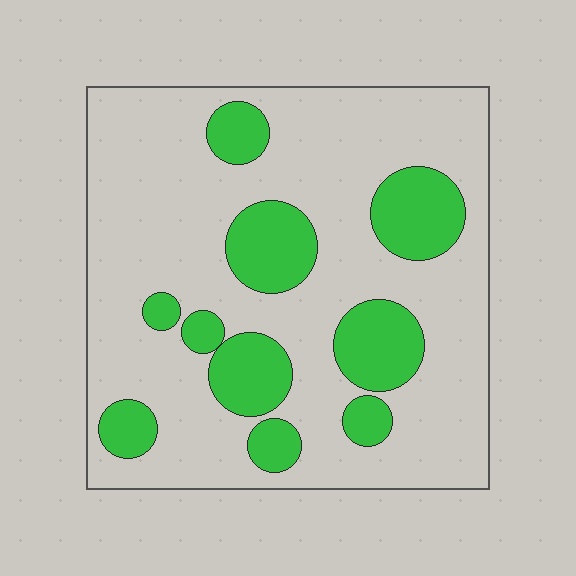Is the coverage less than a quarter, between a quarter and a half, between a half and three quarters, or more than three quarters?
Less than a quarter.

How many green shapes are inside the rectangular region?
10.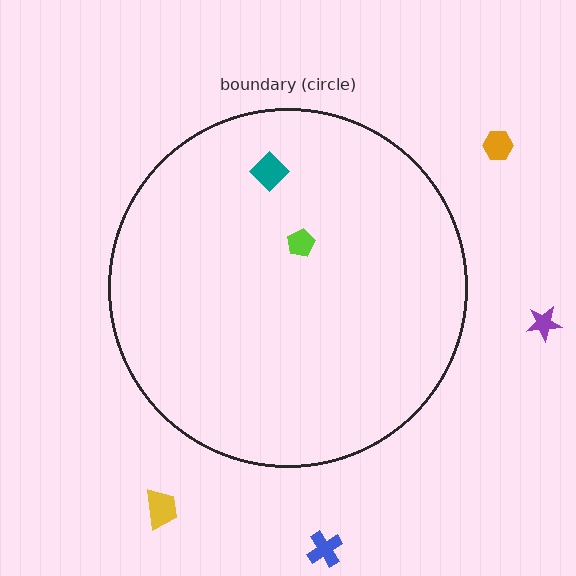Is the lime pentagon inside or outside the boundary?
Inside.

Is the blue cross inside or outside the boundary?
Outside.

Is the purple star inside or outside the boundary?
Outside.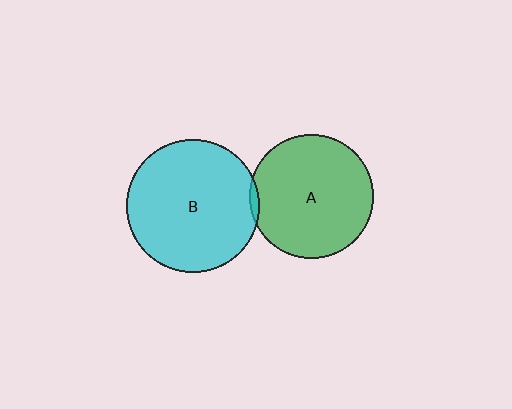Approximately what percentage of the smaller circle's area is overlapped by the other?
Approximately 5%.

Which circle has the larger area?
Circle B (cyan).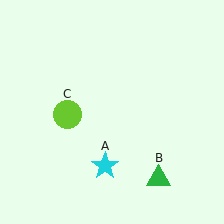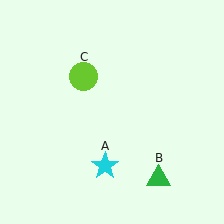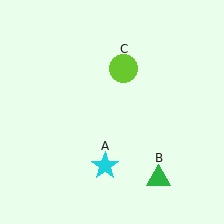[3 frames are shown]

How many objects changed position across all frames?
1 object changed position: lime circle (object C).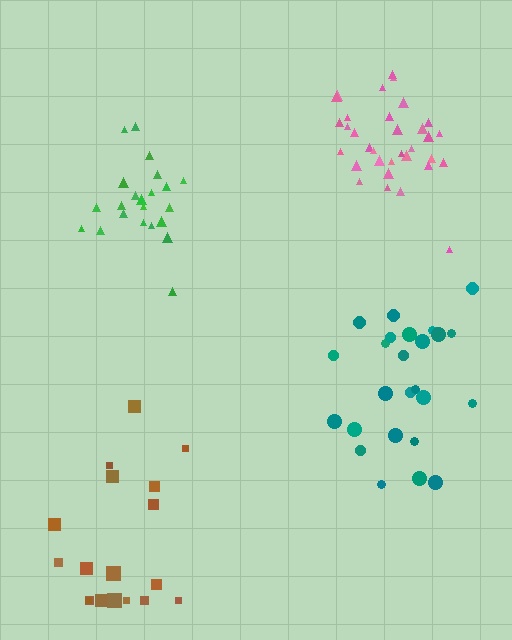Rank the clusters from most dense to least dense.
green, pink, teal, brown.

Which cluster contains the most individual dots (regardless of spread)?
Pink (33).